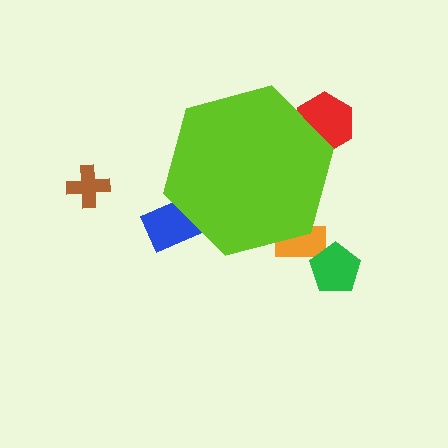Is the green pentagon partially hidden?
No, the green pentagon is fully visible.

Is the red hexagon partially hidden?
Yes, the red hexagon is partially hidden behind the lime hexagon.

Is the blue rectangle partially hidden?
Yes, the blue rectangle is partially hidden behind the lime hexagon.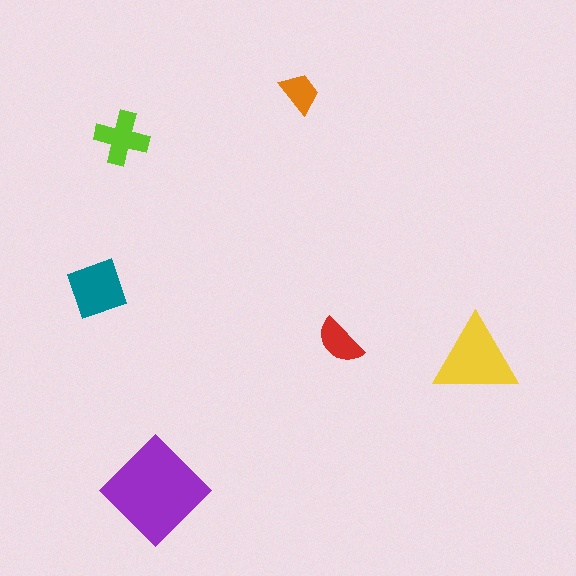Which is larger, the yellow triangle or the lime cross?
The yellow triangle.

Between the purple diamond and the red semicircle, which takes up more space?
The purple diamond.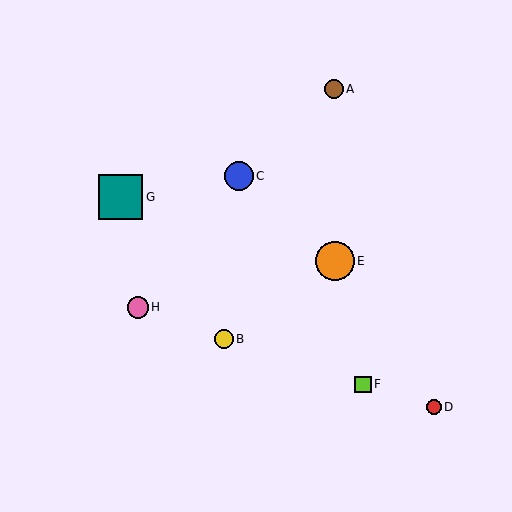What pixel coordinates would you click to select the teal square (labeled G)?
Click at (120, 197) to select the teal square G.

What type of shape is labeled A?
Shape A is a brown circle.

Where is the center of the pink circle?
The center of the pink circle is at (138, 307).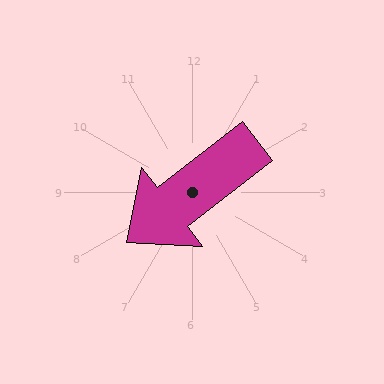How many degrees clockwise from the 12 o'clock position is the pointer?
Approximately 232 degrees.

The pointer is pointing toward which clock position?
Roughly 8 o'clock.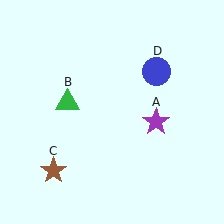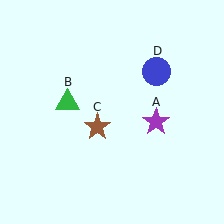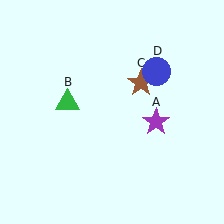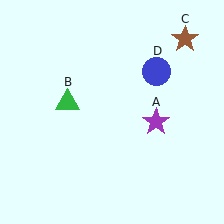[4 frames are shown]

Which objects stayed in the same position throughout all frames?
Purple star (object A) and green triangle (object B) and blue circle (object D) remained stationary.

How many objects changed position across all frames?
1 object changed position: brown star (object C).